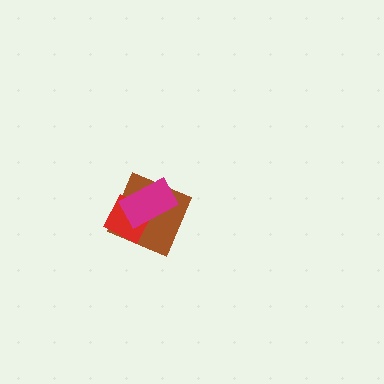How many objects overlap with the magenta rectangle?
2 objects overlap with the magenta rectangle.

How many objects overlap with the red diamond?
2 objects overlap with the red diamond.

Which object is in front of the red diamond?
The magenta rectangle is in front of the red diamond.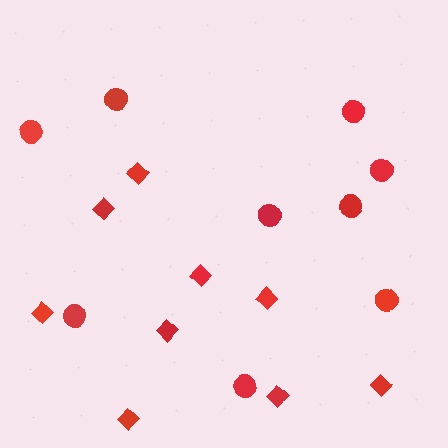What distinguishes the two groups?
There are 2 groups: one group of circles (9) and one group of diamonds (9).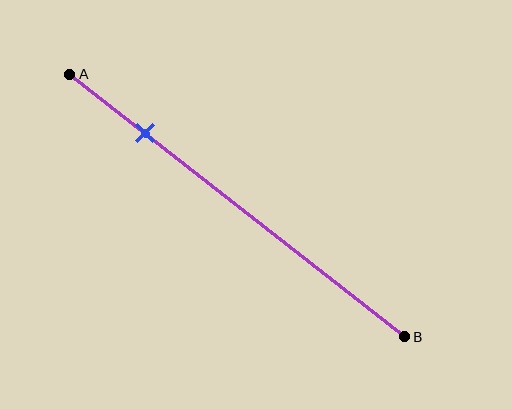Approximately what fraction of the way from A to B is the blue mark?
The blue mark is approximately 25% of the way from A to B.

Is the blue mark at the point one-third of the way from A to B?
No, the mark is at about 25% from A, not at the 33% one-third point.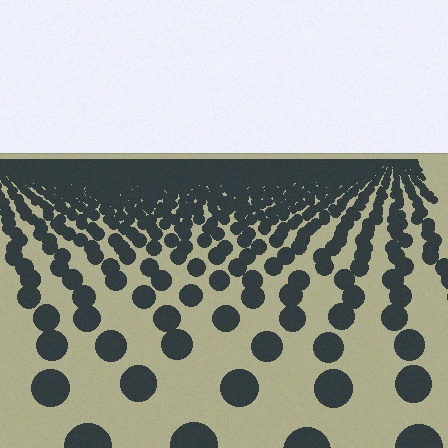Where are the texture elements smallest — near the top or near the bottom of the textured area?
Near the top.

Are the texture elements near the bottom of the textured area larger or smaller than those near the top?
Larger. Near the bottom, elements are closer to the viewer and appear at a bigger on-screen size.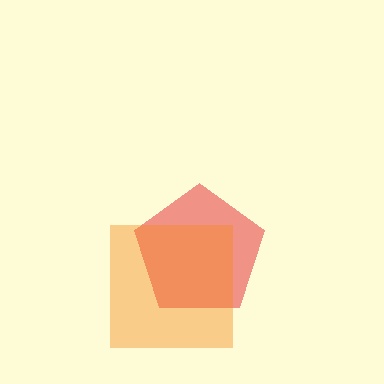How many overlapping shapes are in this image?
There are 2 overlapping shapes in the image.